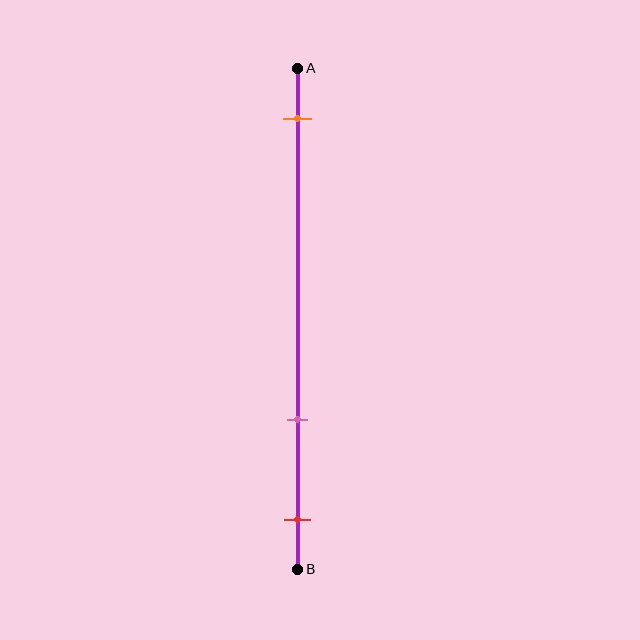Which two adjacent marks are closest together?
The pink and red marks are the closest adjacent pair.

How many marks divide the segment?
There are 3 marks dividing the segment.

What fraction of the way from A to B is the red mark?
The red mark is approximately 90% (0.9) of the way from A to B.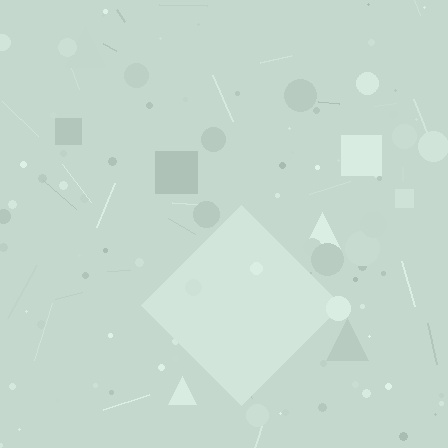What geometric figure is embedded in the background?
A diamond is embedded in the background.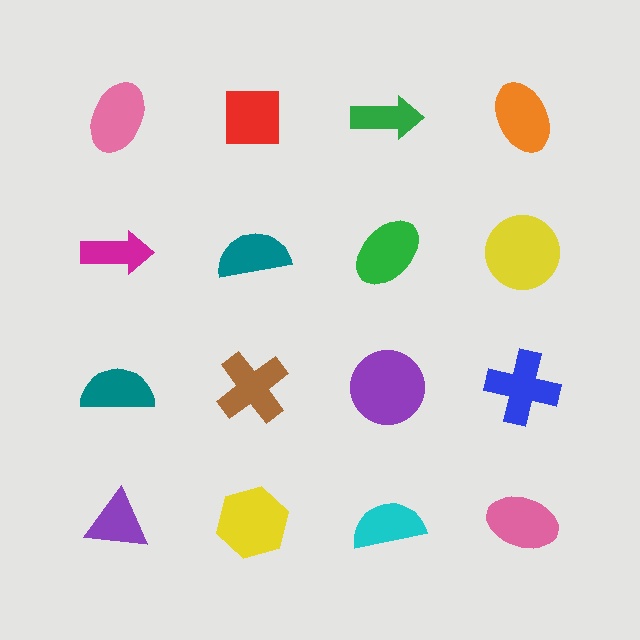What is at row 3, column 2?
A brown cross.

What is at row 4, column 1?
A purple triangle.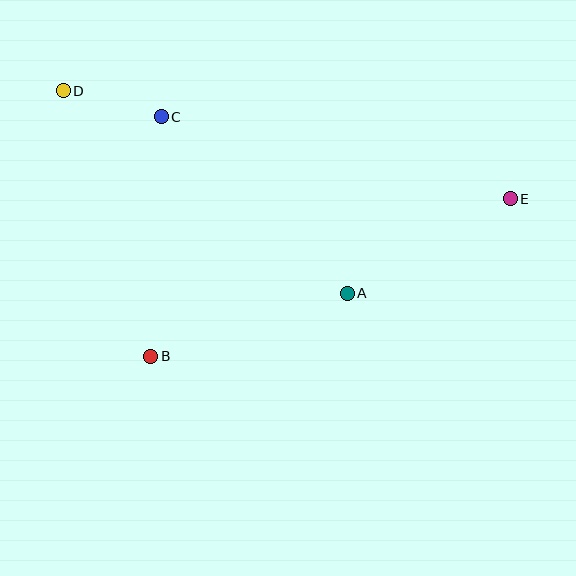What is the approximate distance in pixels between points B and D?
The distance between B and D is approximately 280 pixels.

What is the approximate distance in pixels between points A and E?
The distance between A and E is approximately 189 pixels.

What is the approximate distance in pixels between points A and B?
The distance between A and B is approximately 206 pixels.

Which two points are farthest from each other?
Points D and E are farthest from each other.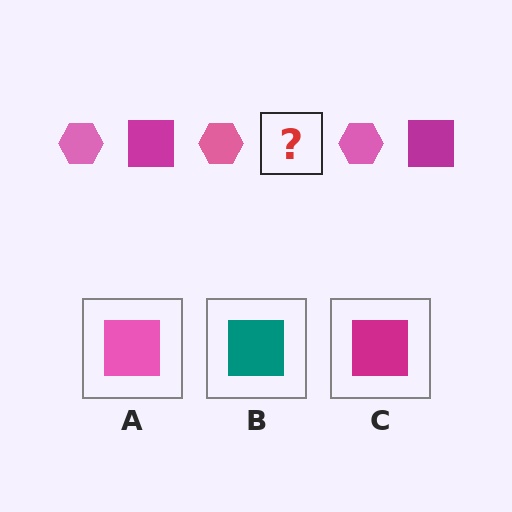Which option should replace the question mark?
Option C.